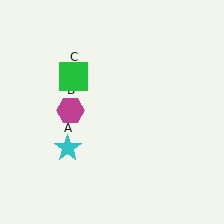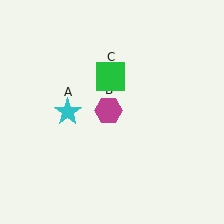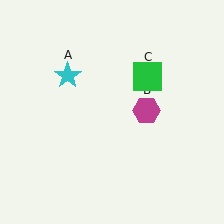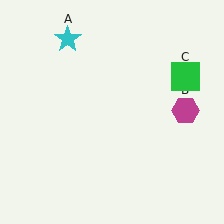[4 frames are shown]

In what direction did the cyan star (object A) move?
The cyan star (object A) moved up.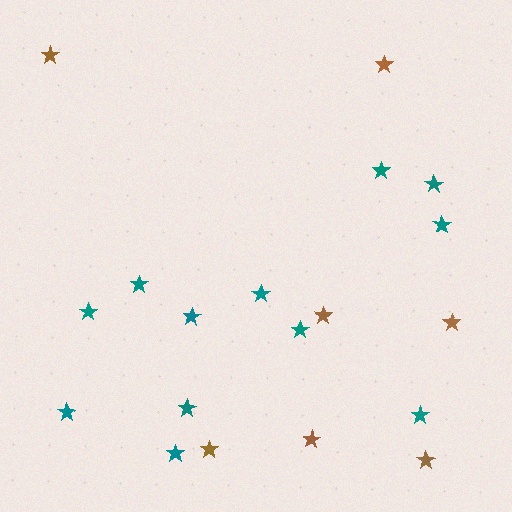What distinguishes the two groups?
There are 2 groups: one group of teal stars (12) and one group of brown stars (7).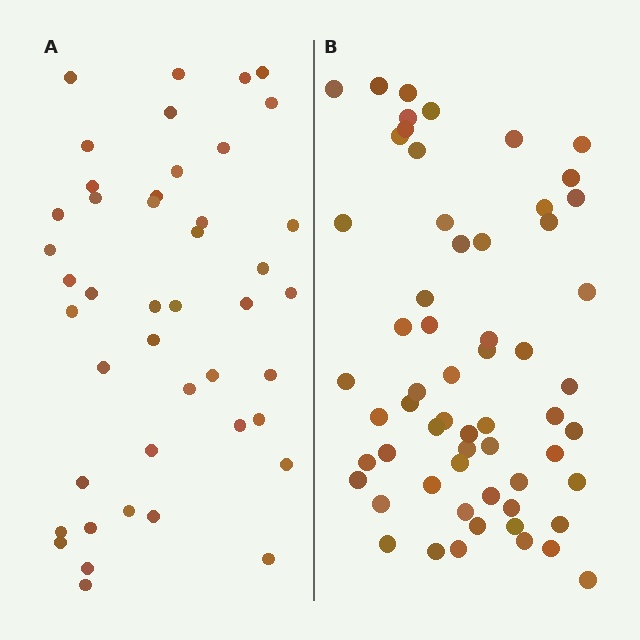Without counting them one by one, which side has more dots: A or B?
Region B (the right region) has more dots.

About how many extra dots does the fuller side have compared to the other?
Region B has approximately 15 more dots than region A.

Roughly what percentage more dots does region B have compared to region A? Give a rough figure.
About 35% more.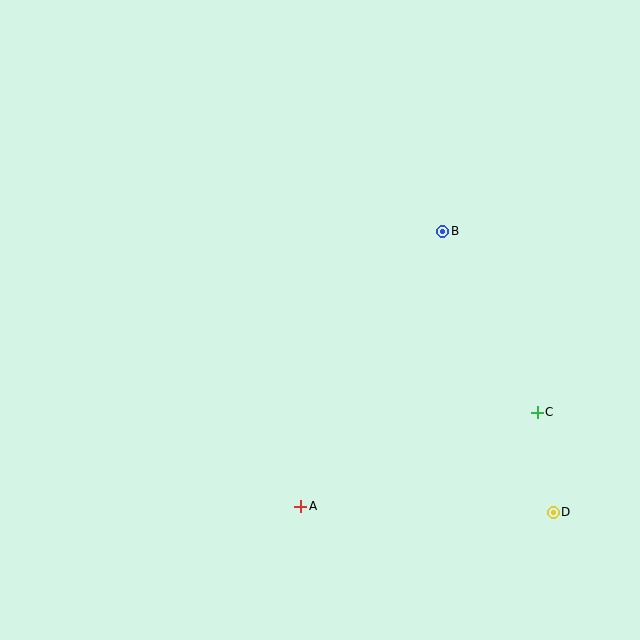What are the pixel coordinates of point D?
Point D is at (553, 512).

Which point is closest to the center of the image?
Point B at (443, 231) is closest to the center.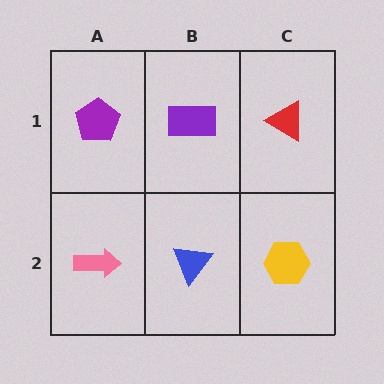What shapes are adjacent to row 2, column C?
A red triangle (row 1, column C), a blue triangle (row 2, column B).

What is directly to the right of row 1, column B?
A red triangle.